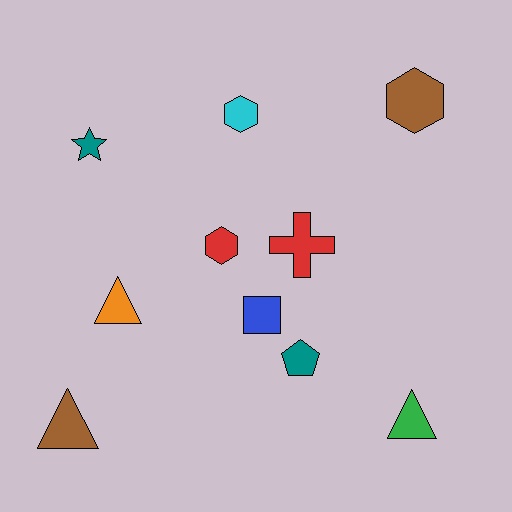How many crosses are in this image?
There is 1 cross.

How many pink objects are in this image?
There are no pink objects.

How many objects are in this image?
There are 10 objects.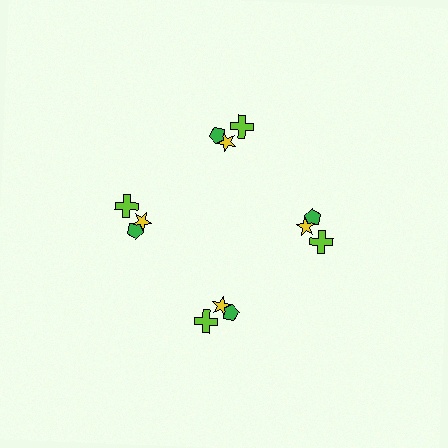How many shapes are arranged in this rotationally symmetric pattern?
There are 12 shapes, arranged in 4 groups of 3.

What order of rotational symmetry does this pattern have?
This pattern has 4-fold rotational symmetry.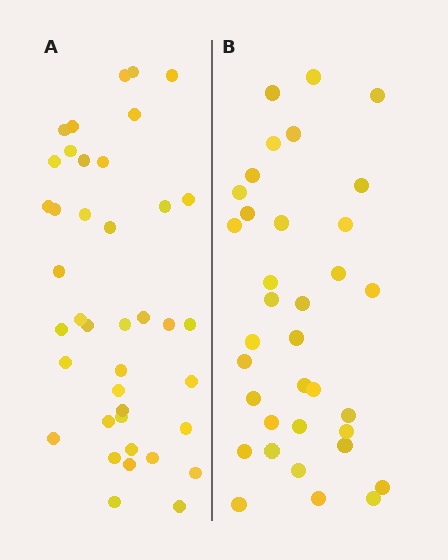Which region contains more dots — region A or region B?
Region A (the left region) has more dots.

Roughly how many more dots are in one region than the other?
Region A has about 5 more dots than region B.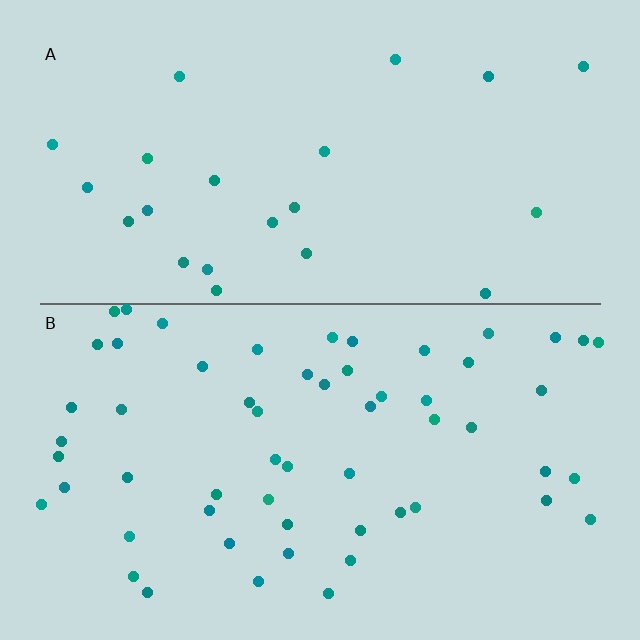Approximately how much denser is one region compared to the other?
Approximately 2.6× — region B over region A.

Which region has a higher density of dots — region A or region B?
B (the bottom).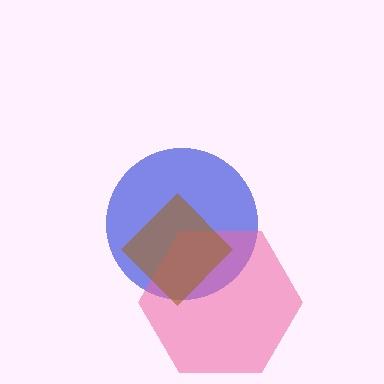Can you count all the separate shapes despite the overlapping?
Yes, there are 3 separate shapes.